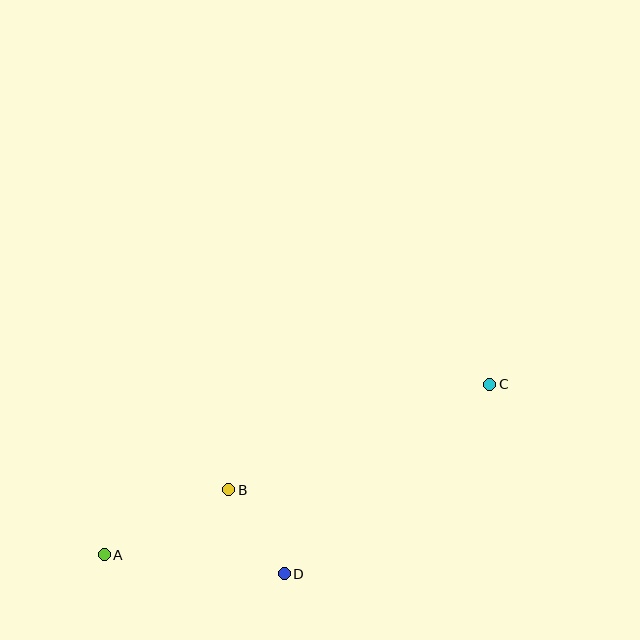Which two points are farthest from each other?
Points A and C are farthest from each other.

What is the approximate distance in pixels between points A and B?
The distance between A and B is approximately 140 pixels.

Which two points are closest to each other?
Points B and D are closest to each other.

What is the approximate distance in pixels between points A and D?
The distance between A and D is approximately 181 pixels.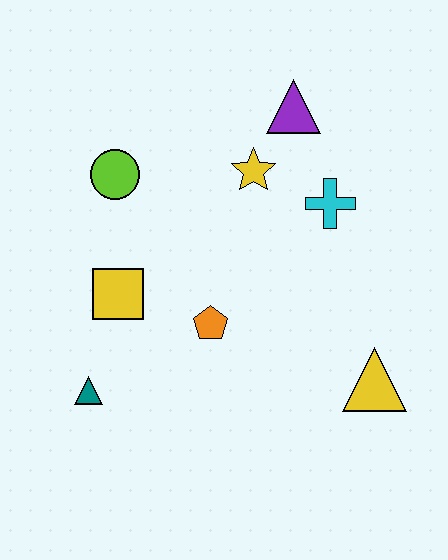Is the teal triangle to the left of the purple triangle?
Yes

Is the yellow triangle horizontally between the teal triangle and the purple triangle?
No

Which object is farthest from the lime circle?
The yellow triangle is farthest from the lime circle.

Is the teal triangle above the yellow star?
No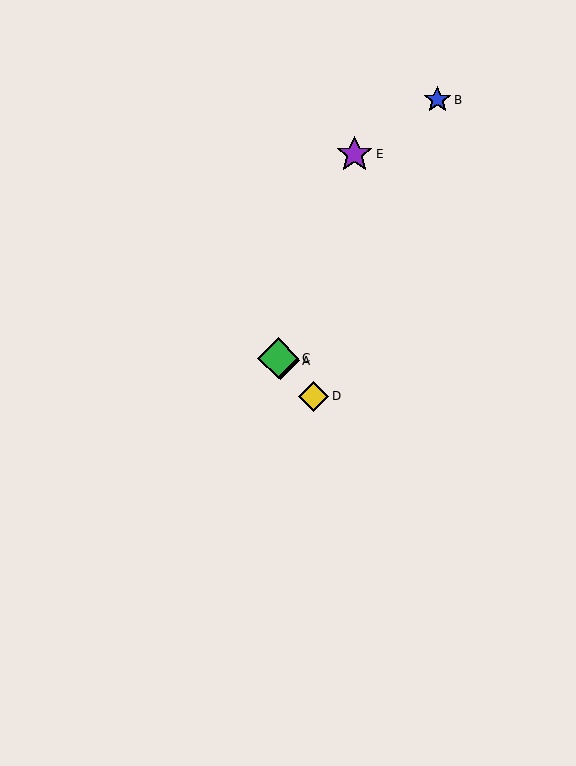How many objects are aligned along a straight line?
3 objects (A, C, D) are aligned along a straight line.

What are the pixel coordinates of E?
Object E is at (354, 154).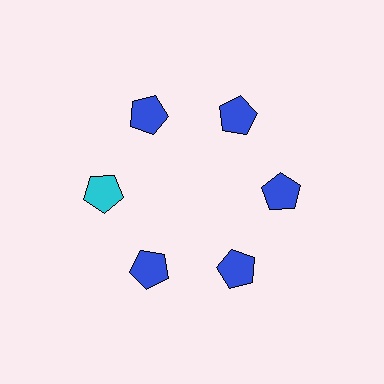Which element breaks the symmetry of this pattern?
The cyan pentagon at roughly the 9 o'clock position breaks the symmetry. All other shapes are blue pentagons.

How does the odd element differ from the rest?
It has a different color: cyan instead of blue.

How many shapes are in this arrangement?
There are 6 shapes arranged in a ring pattern.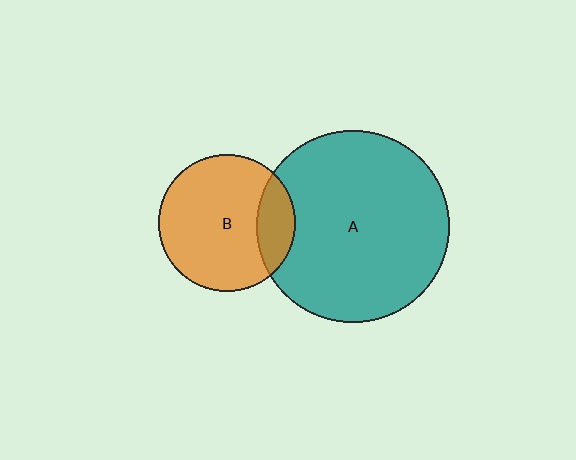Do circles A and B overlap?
Yes.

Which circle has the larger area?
Circle A (teal).